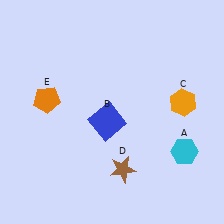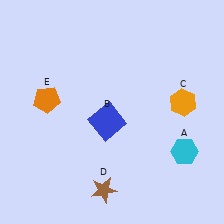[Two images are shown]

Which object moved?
The brown star (D) moved down.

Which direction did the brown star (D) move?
The brown star (D) moved down.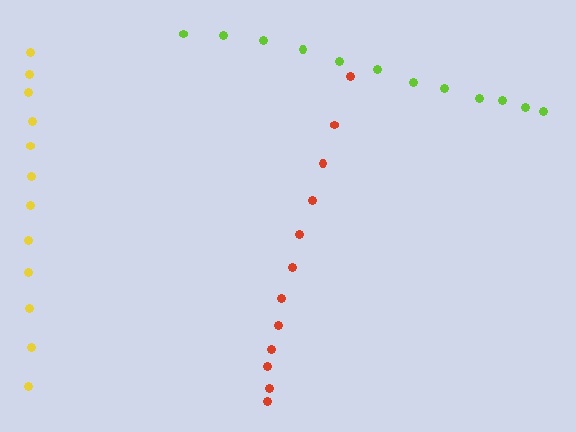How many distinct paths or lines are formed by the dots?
There are 3 distinct paths.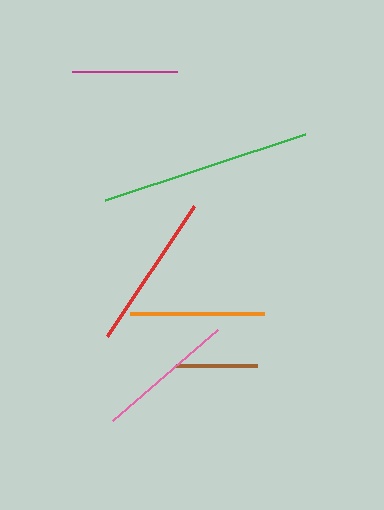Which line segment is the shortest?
The brown line is the shortest at approximately 81 pixels.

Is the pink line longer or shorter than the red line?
The red line is longer than the pink line.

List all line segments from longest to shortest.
From longest to shortest: green, red, pink, orange, magenta, brown.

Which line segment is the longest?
The green line is the longest at approximately 210 pixels.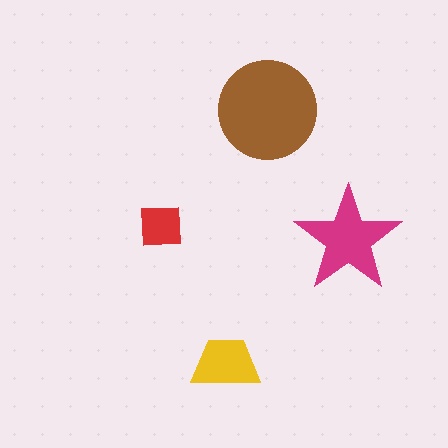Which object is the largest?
The brown circle.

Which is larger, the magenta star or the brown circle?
The brown circle.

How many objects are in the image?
There are 4 objects in the image.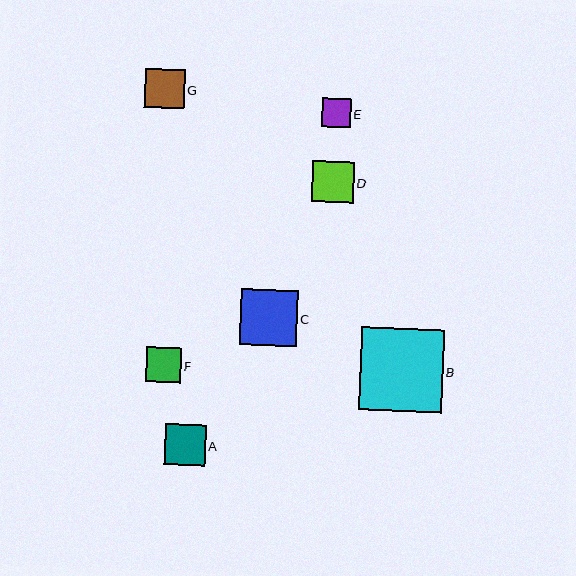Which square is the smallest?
Square E is the smallest with a size of approximately 29 pixels.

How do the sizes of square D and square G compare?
Square D and square G are approximately the same size.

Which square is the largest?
Square B is the largest with a size of approximately 83 pixels.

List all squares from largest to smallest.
From largest to smallest: B, C, D, A, G, F, E.